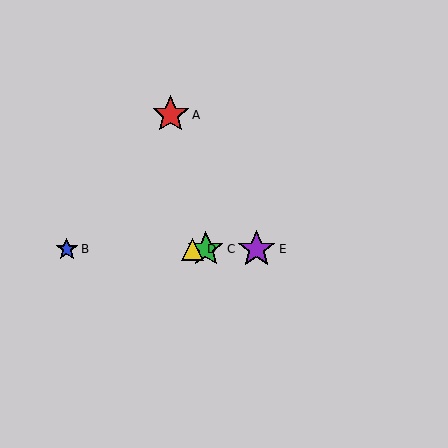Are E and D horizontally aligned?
Yes, both are at y≈249.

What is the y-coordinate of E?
Object E is at y≈249.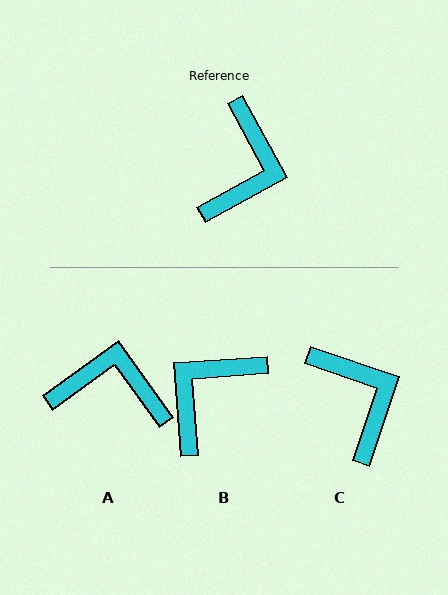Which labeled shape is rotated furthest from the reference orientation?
B, about 156 degrees away.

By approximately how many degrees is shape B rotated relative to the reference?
Approximately 156 degrees counter-clockwise.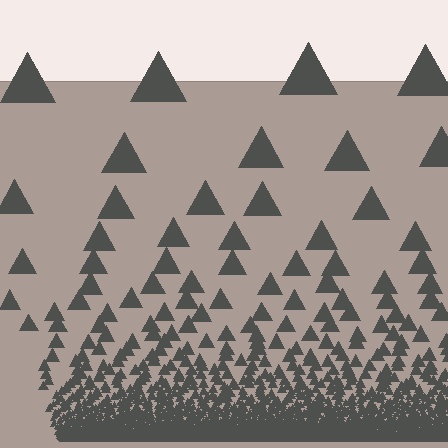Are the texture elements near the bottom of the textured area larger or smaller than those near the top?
Smaller. The gradient is inverted — elements near the bottom are smaller and denser.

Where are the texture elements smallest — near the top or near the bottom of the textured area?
Near the bottom.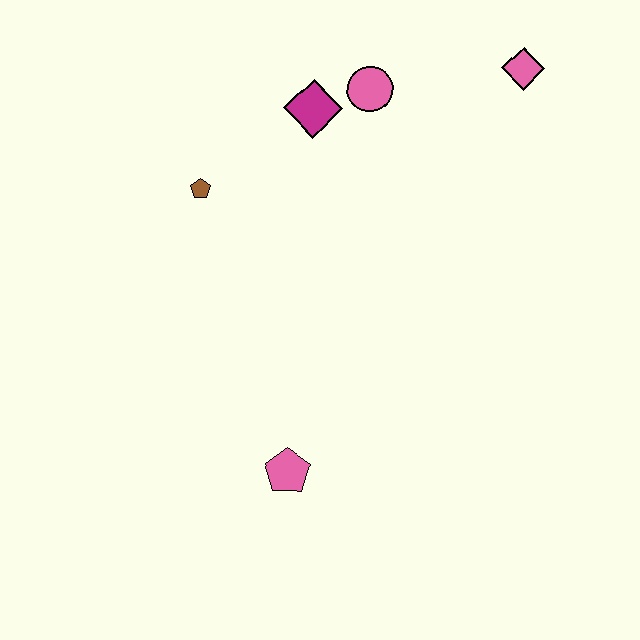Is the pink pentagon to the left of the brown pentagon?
No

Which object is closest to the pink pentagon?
The brown pentagon is closest to the pink pentagon.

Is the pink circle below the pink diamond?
Yes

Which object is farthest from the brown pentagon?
The pink diamond is farthest from the brown pentagon.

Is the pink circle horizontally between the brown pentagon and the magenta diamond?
No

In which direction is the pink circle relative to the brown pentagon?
The pink circle is to the right of the brown pentagon.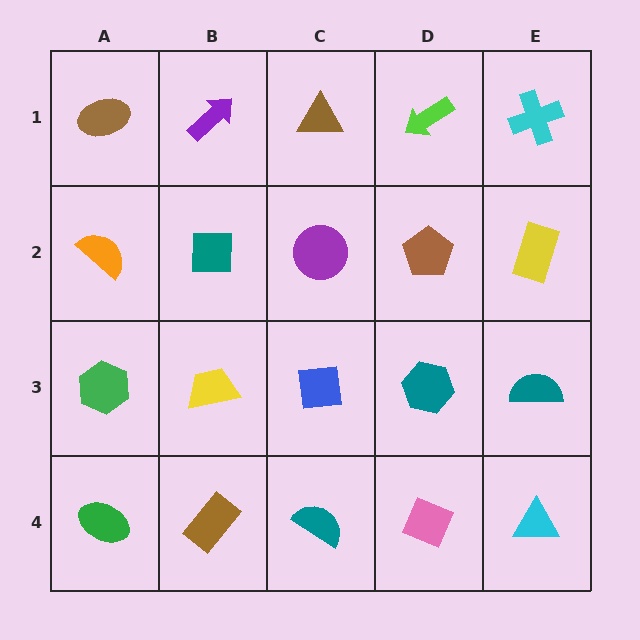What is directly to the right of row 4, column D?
A cyan triangle.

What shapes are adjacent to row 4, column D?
A teal hexagon (row 3, column D), a teal semicircle (row 4, column C), a cyan triangle (row 4, column E).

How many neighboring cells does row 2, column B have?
4.